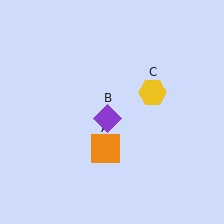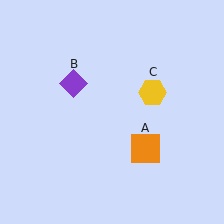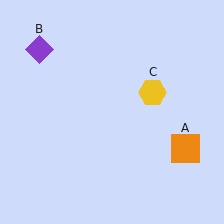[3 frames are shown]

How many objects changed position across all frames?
2 objects changed position: orange square (object A), purple diamond (object B).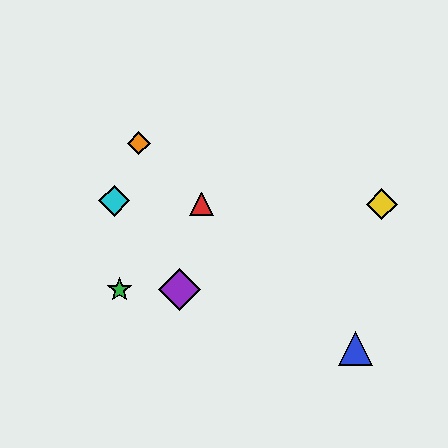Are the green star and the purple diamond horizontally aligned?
Yes, both are at y≈290.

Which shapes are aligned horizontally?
The green star, the purple diamond are aligned horizontally.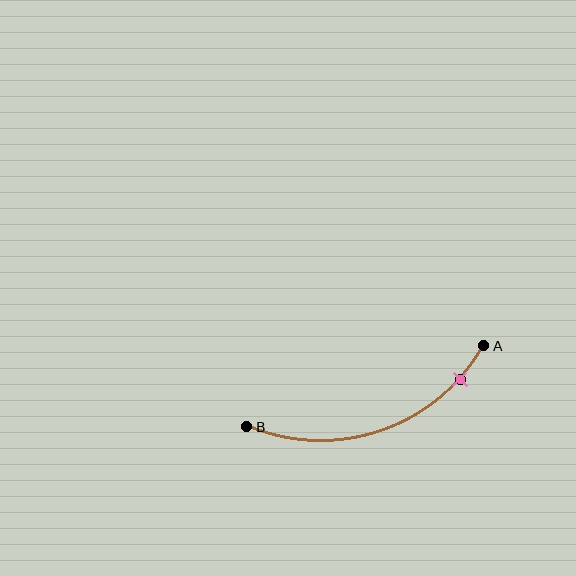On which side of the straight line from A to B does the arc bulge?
The arc bulges below the straight line connecting A and B.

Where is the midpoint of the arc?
The arc midpoint is the point on the curve farthest from the straight line joining A and B. It sits below that line.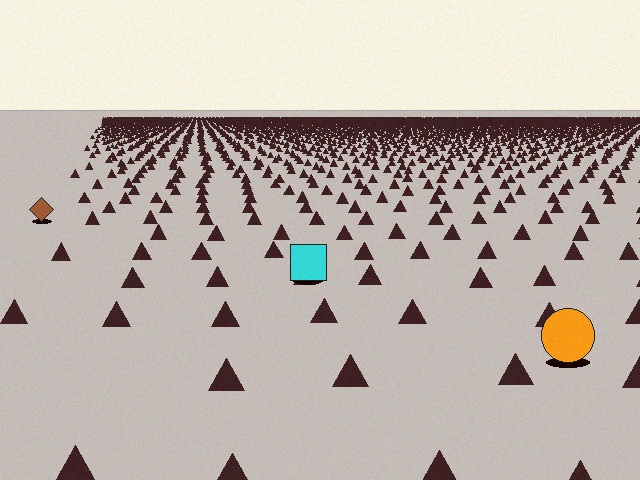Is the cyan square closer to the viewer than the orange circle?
No. The orange circle is closer — you can tell from the texture gradient: the ground texture is coarser near it.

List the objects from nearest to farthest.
From nearest to farthest: the orange circle, the cyan square, the brown diamond.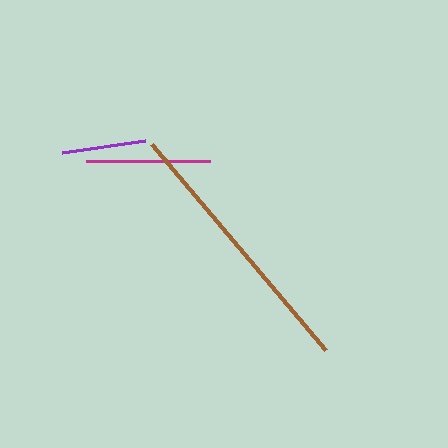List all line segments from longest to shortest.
From longest to shortest: brown, magenta, purple.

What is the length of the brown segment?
The brown segment is approximately 270 pixels long.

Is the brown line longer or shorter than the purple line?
The brown line is longer than the purple line.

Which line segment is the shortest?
The purple line is the shortest at approximately 84 pixels.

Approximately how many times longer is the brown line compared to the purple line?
The brown line is approximately 3.2 times the length of the purple line.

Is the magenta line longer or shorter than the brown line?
The brown line is longer than the magenta line.